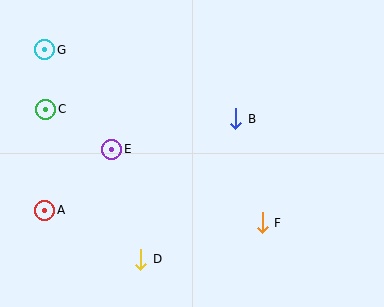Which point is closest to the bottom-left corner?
Point A is closest to the bottom-left corner.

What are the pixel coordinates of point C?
Point C is at (46, 109).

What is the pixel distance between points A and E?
The distance between A and E is 91 pixels.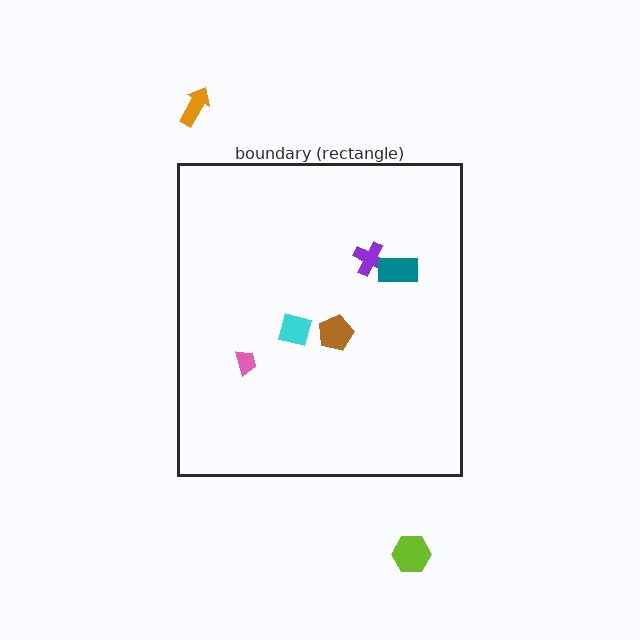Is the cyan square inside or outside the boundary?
Inside.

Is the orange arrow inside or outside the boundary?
Outside.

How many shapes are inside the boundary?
5 inside, 2 outside.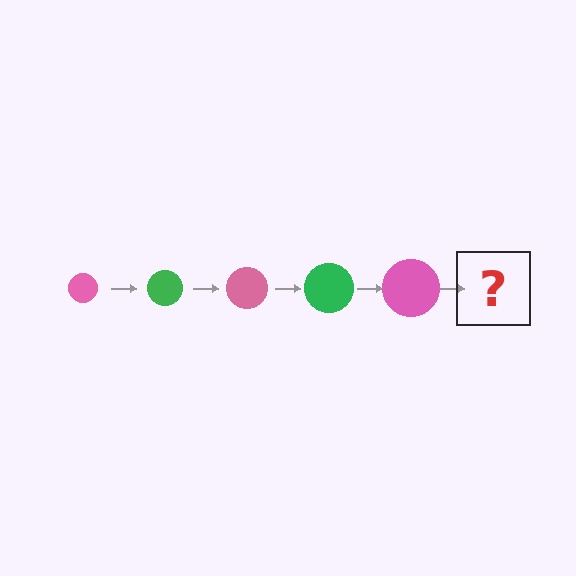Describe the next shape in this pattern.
It should be a green circle, larger than the previous one.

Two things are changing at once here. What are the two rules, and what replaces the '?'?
The two rules are that the circle grows larger each step and the color cycles through pink and green. The '?' should be a green circle, larger than the previous one.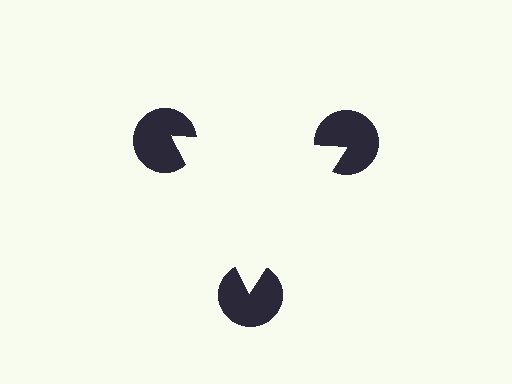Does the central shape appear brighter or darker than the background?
It typically appears slightly brighter than the background, even though no actual brightness change is drawn.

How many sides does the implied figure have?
3 sides.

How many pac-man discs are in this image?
There are 3 — one at each vertex of the illusory triangle.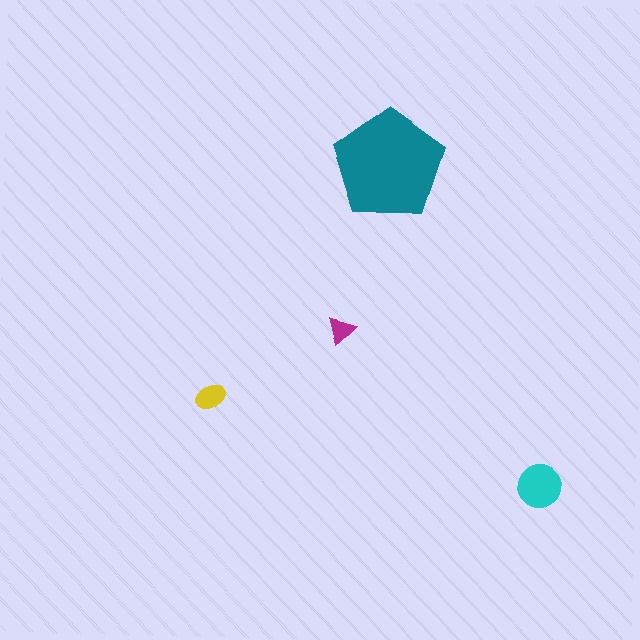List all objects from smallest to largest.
The magenta triangle, the yellow ellipse, the cyan circle, the teal pentagon.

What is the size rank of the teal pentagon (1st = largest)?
1st.